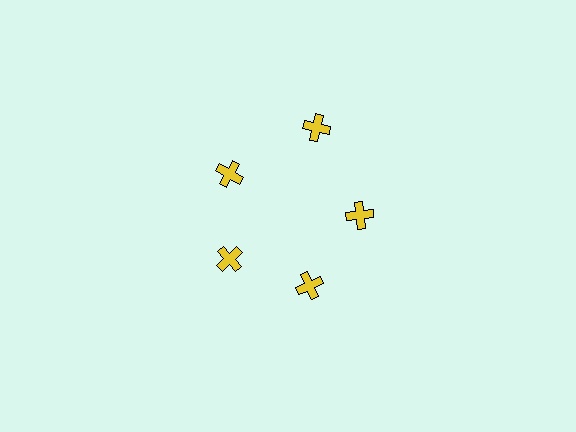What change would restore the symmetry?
The symmetry would be restored by moving it inward, back onto the ring so that all 5 crosses sit at equal angles and equal distance from the center.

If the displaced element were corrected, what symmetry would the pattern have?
It would have 5-fold rotational symmetry — the pattern would map onto itself every 72 degrees.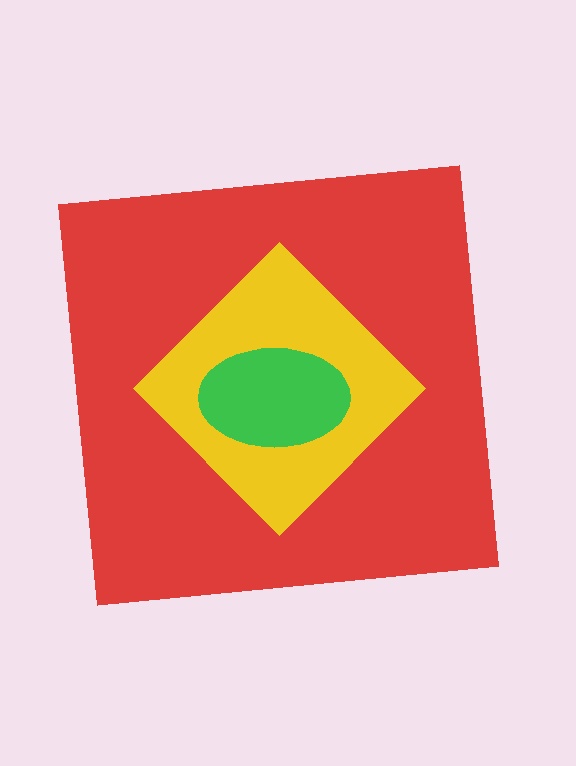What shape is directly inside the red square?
The yellow diamond.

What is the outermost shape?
The red square.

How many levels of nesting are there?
3.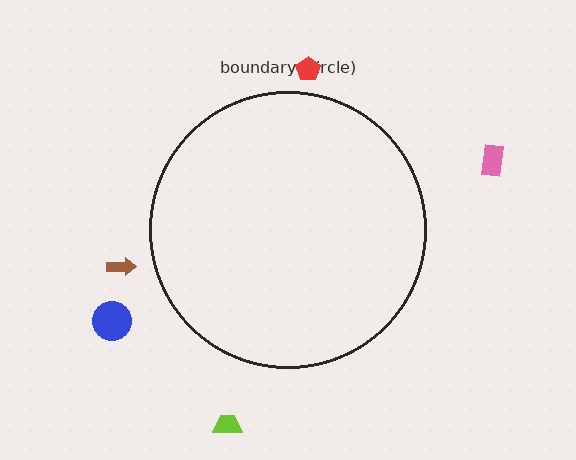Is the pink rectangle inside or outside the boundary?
Outside.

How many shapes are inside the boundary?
0 inside, 5 outside.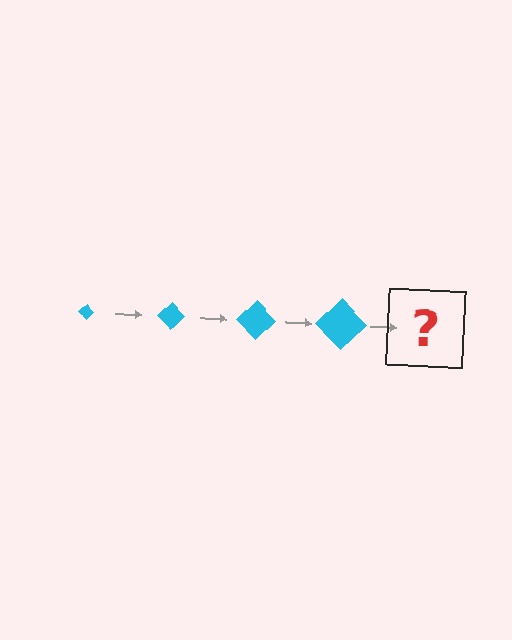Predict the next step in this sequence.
The next step is a cyan diamond, larger than the previous one.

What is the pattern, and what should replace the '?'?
The pattern is that the diamond gets progressively larger each step. The '?' should be a cyan diamond, larger than the previous one.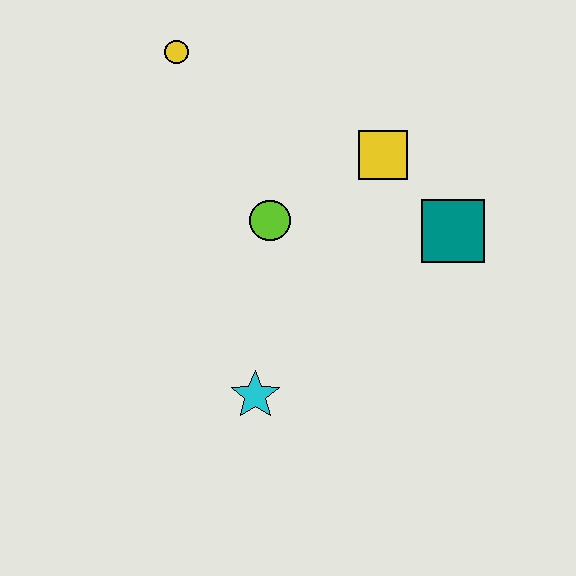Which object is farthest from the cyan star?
The yellow circle is farthest from the cyan star.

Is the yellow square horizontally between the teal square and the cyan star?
Yes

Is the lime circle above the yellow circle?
No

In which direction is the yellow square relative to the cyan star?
The yellow square is above the cyan star.